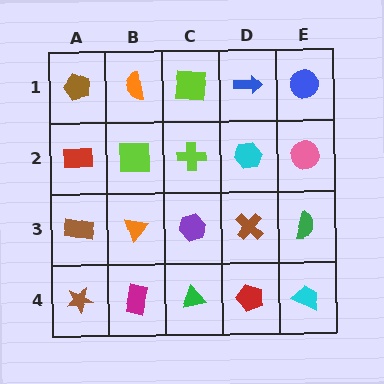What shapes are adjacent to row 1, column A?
A red rectangle (row 2, column A), an orange semicircle (row 1, column B).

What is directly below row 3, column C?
A green triangle.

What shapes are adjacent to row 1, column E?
A pink circle (row 2, column E), a blue arrow (row 1, column D).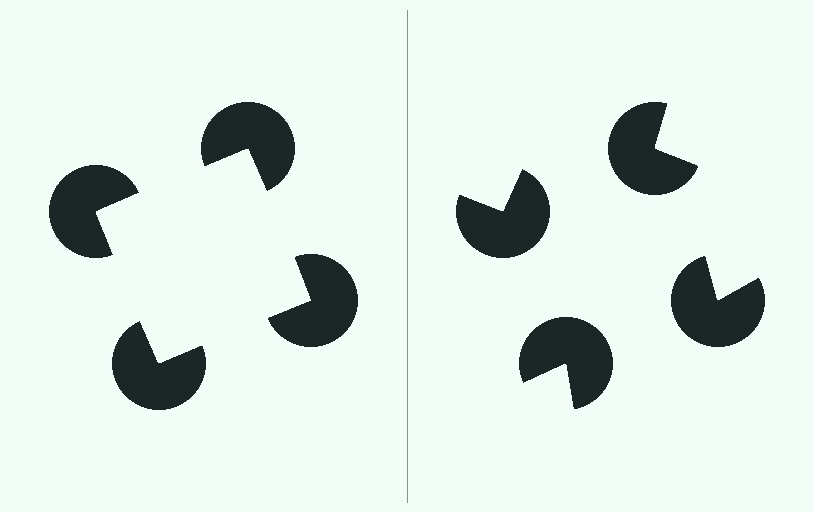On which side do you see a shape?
An illusory square appears on the left side. On the right side the wedge cuts are rotated, so no coherent shape forms.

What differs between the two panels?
The pac-man discs are positioned identically on both sides; only the wedge orientations differ. On the left they align to a square; on the right they are misaligned.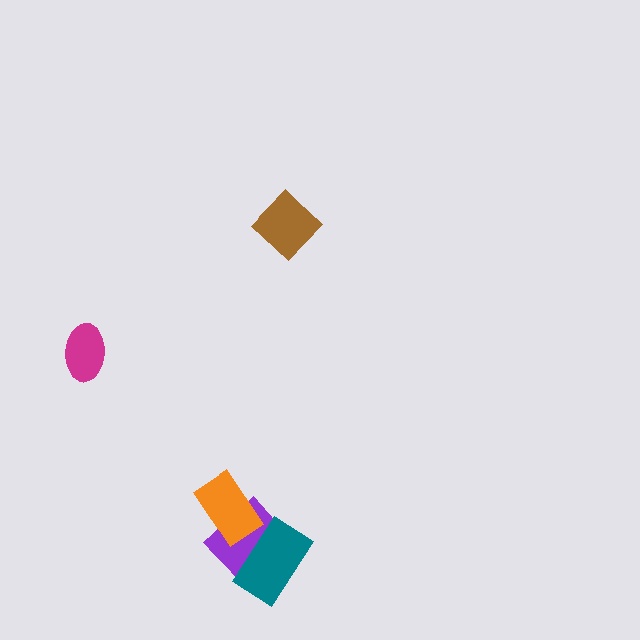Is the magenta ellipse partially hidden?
No, no other shape covers it.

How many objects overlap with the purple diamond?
2 objects overlap with the purple diamond.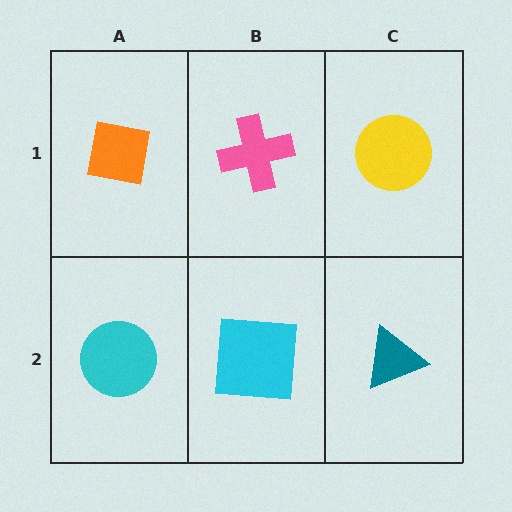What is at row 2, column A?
A cyan circle.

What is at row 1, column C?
A yellow circle.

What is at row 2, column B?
A cyan square.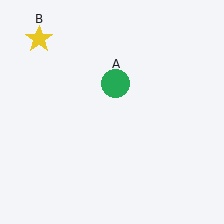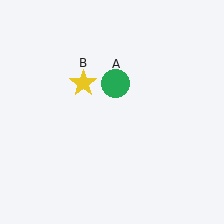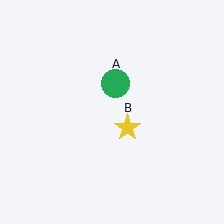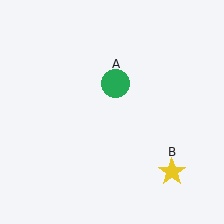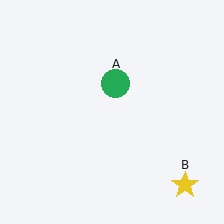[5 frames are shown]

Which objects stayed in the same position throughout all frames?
Green circle (object A) remained stationary.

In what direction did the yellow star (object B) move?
The yellow star (object B) moved down and to the right.